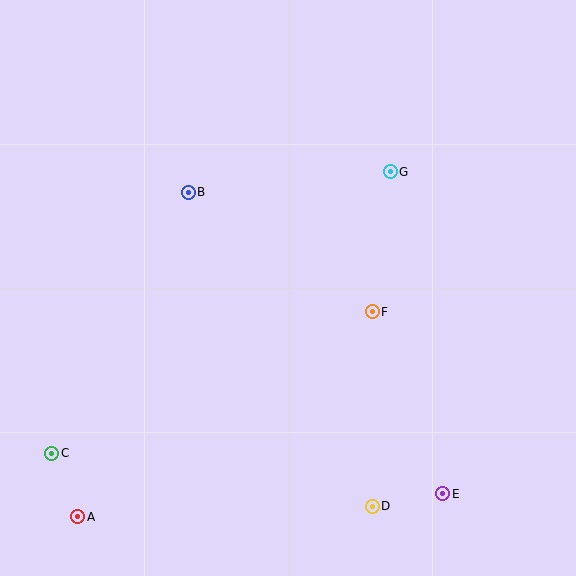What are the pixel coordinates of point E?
Point E is at (443, 494).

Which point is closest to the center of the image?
Point F at (372, 312) is closest to the center.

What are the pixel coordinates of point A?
Point A is at (78, 517).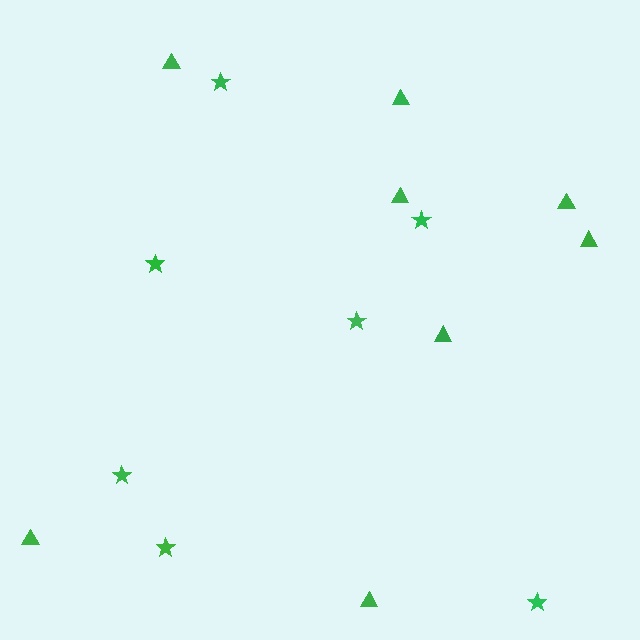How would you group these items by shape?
There are 2 groups: one group of triangles (8) and one group of stars (7).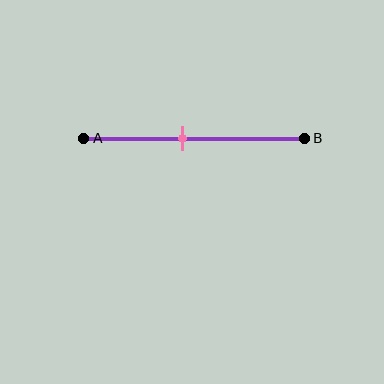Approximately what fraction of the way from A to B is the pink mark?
The pink mark is approximately 45% of the way from A to B.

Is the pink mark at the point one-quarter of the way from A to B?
No, the mark is at about 45% from A, not at the 25% one-quarter point.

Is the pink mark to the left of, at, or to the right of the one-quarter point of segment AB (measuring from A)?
The pink mark is to the right of the one-quarter point of segment AB.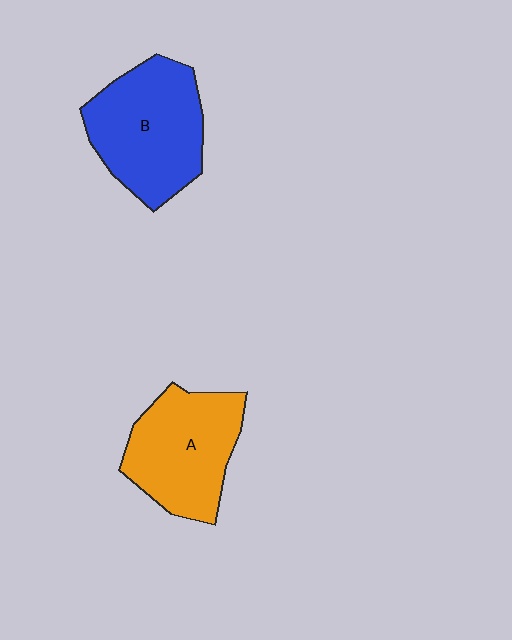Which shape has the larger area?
Shape B (blue).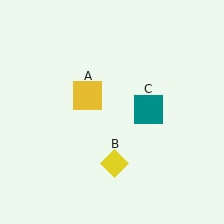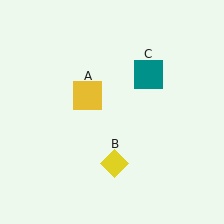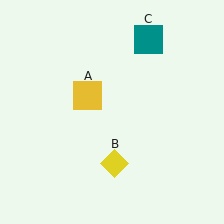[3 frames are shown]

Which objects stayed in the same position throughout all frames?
Yellow square (object A) and yellow diamond (object B) remained stationary.